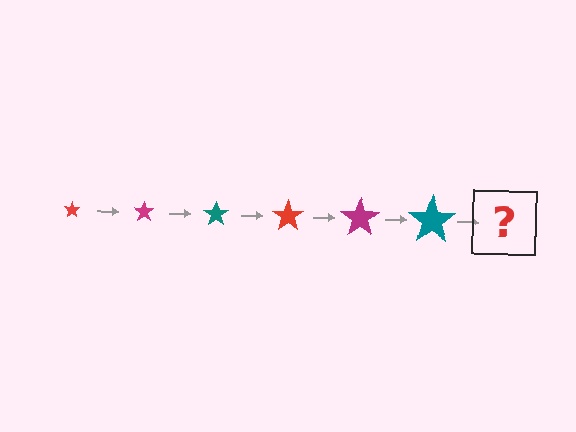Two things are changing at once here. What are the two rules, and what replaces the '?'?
The two rules are that the star grows larger each step and the color cycles through red, magenta, and teal. The '?' should be a red star, larger than the previous one.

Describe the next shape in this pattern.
It should be a red star, larger than the previous one.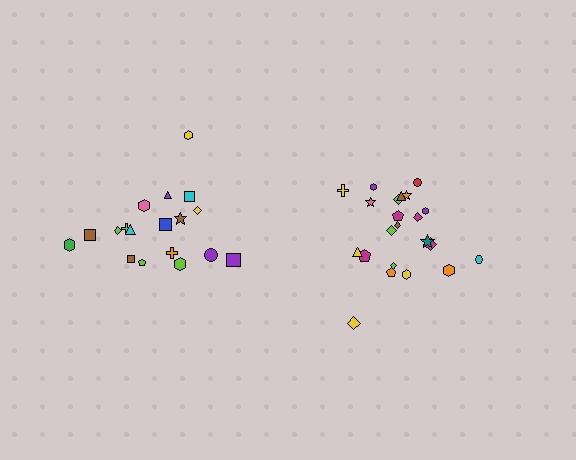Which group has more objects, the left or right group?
The right group.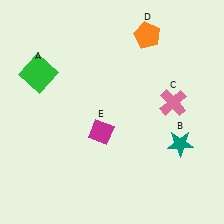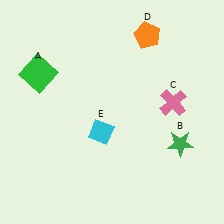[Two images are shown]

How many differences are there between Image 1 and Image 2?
There are 2 differences between the two images.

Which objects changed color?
B changed from teal to green. E changed from magenta to cyan.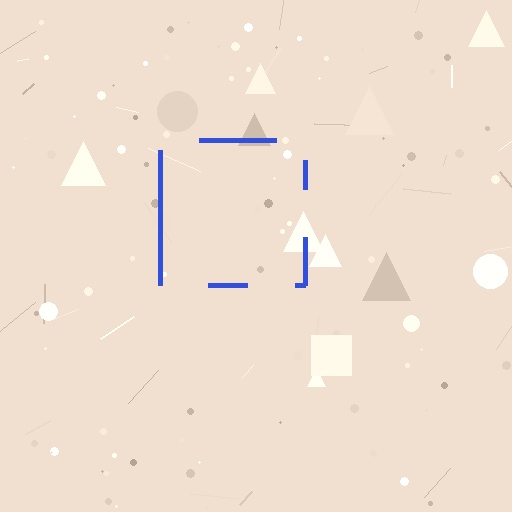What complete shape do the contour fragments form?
The contour fragments form a square.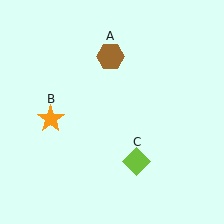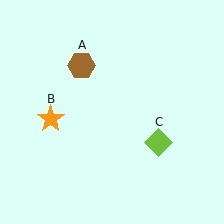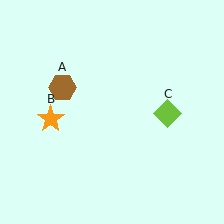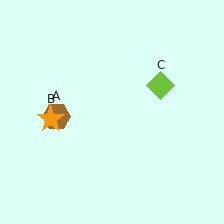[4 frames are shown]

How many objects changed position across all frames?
2 objects changed position: brown hexagon (object A), lime diamond (object C).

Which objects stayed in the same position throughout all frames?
Orange star (object B) remained stationary.